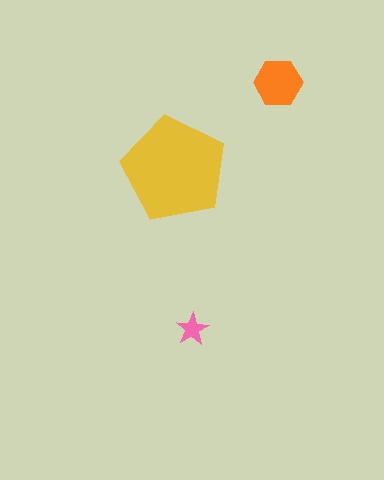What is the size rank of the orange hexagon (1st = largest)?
2nd.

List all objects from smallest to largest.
The pink star, the orange hexagon, the yellow pentagon.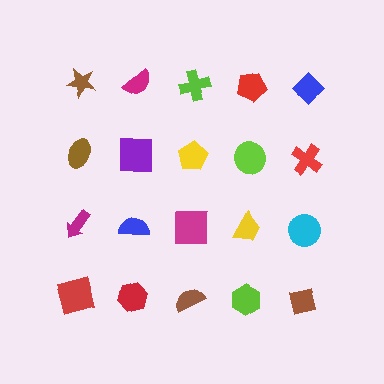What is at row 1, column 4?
A red pentagon.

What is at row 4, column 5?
A brown square.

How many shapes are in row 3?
5 shapes.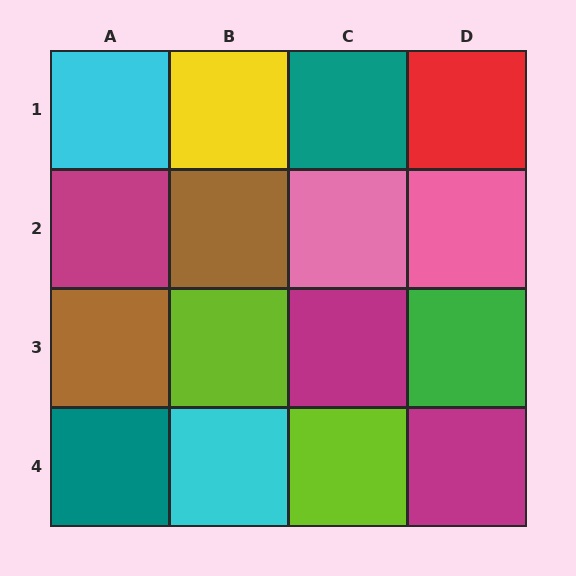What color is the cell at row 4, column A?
Teal.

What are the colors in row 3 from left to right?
Brown, lime, magenta, green.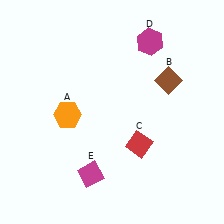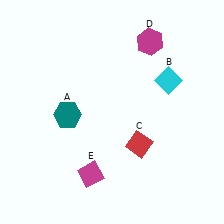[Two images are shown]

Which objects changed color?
A changed from orange to teal. B changed from brown to cyan.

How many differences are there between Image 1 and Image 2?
There are 2 differences between the two images.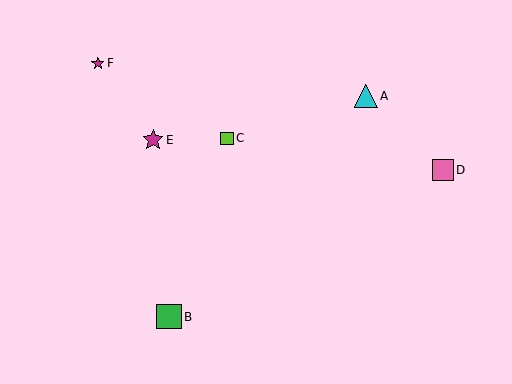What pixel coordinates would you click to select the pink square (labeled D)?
Click at (443, 170) to select the pink square D.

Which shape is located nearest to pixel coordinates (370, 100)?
The cyan triangle (labeled A) at (366, 96) is nearest to that location.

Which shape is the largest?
The green square (labeled B) is the largest.